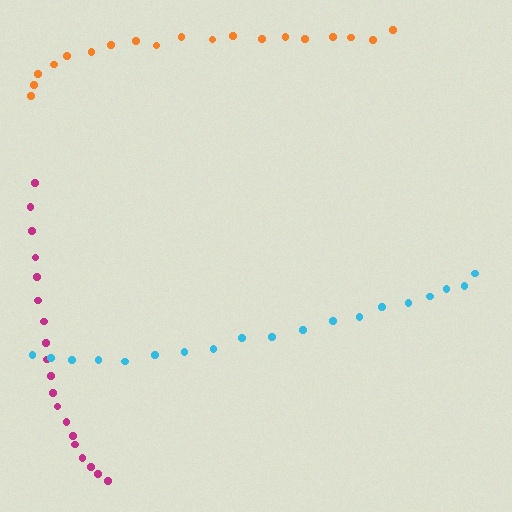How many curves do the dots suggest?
There are 3 distinct paths.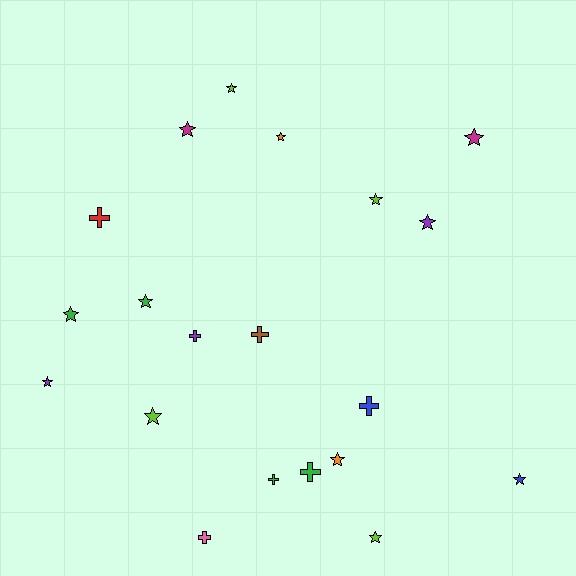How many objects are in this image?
There are 20 objects.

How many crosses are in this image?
There are 7 crosses.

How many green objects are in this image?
There are 4 green objects.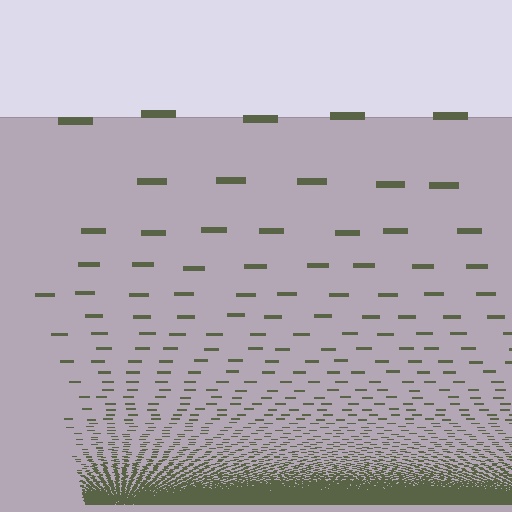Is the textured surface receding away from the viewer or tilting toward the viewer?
The surface appears to tilt toward the viewer. Texture elements get larger and sparser toward the top.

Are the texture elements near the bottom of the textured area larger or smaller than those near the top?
Smaller. The gradient is inverted — elements near the bottom are smaller and denser.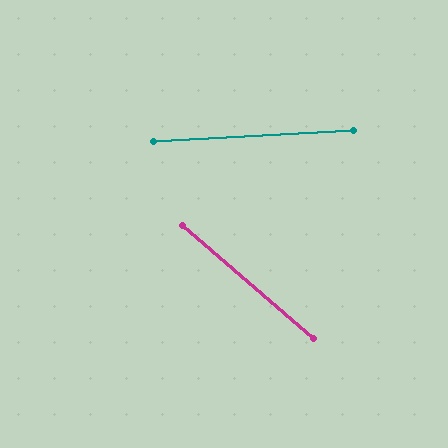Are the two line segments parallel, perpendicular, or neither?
Neither parallel nor perpendicular — they differ by about 44°.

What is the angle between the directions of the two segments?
Approximately 44 degrees.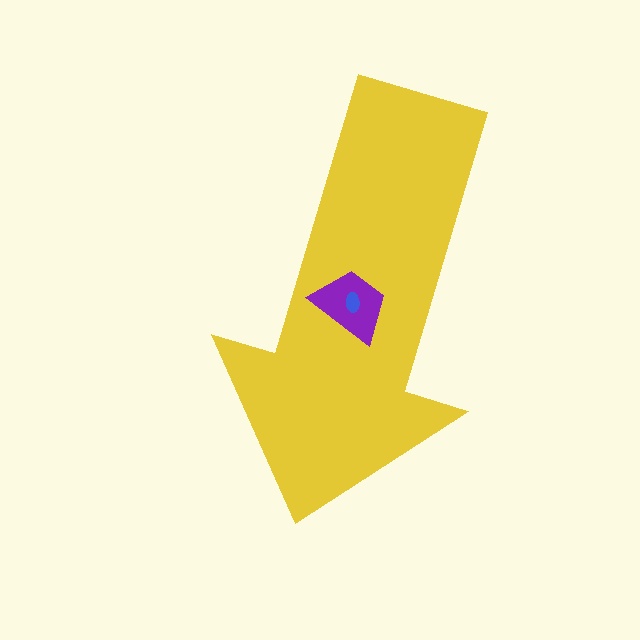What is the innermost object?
The blue ellipse.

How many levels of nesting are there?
3.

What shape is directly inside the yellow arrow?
The purple trapezoid.